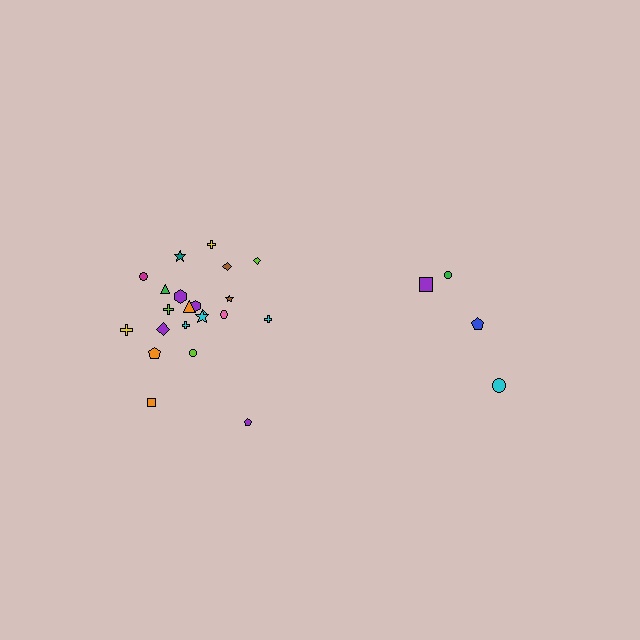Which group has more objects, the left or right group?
The left group.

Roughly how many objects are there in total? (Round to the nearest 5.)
Roughly 25 objects in total.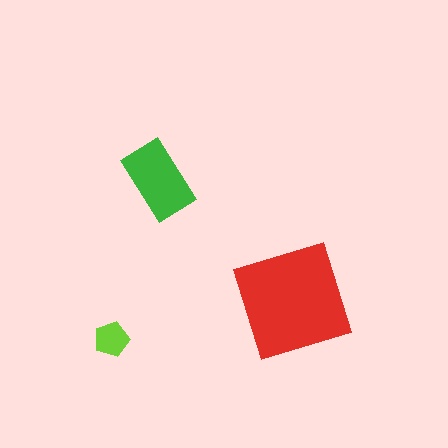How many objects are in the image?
There are 3 objects in the image.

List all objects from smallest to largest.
The lime pentagon, the green rectangle, the red square.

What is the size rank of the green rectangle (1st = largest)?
2nd.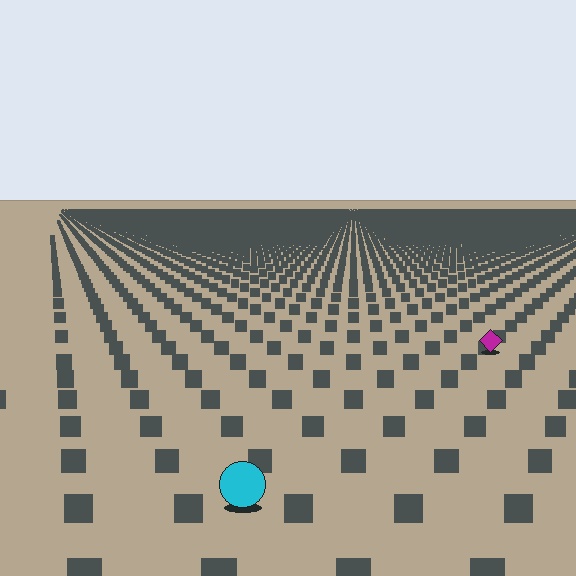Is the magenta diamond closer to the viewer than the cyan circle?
No. The cyan circle is closer — you can tell from the texture gradient: the ground texture is coarser near it.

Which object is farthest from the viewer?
The magenta diamond is farthest from the viewer. It appears smaller and the ground texture around it is denser.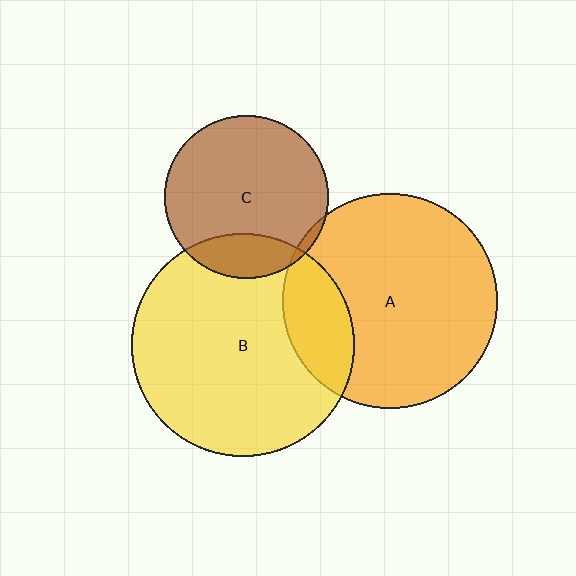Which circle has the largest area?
Circle B (yellow).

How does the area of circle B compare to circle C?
Approximately 1.8 times.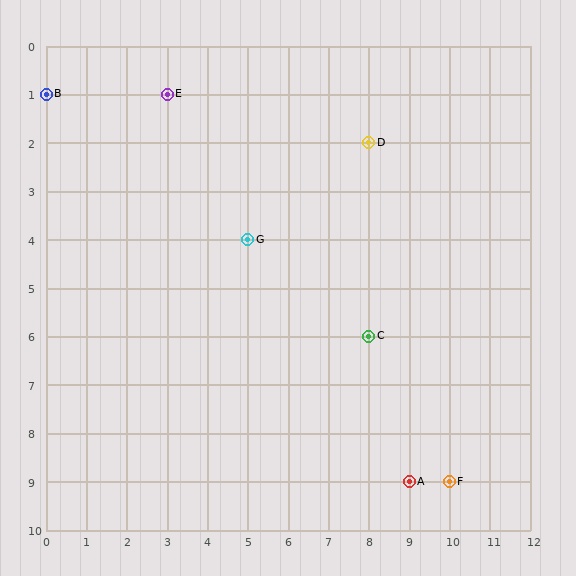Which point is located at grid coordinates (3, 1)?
Point E is at (3, 1).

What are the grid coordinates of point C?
Point C is at grid coordinates (8, 6).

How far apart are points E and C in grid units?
Points E and C are 5 columns and 5 rows apart (about 7.1 grid units diagonally).